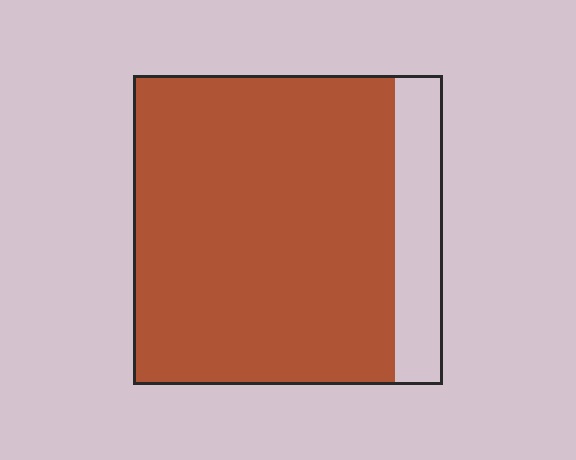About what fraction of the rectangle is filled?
About five sixths (5/6).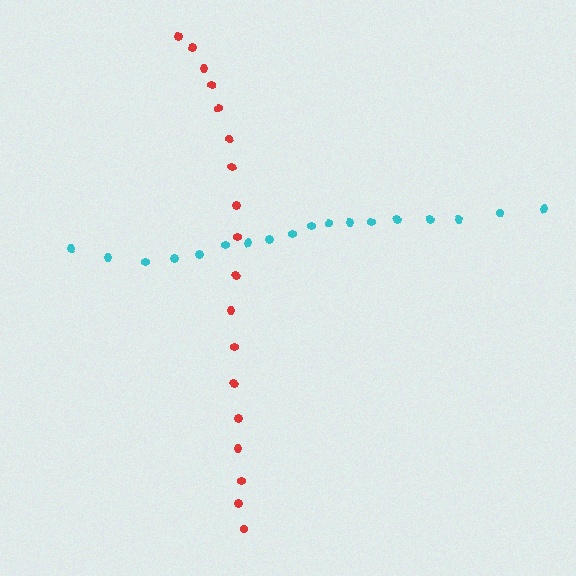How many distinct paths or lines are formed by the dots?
There are 2 distinct paths.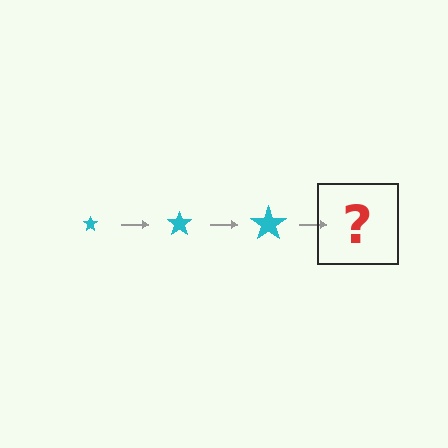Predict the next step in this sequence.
The next step is a cyan star, larger than the previous one.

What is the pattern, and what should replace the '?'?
The pattern is that the star gets progressively larger each step. The '?' should be a cyan star, larger than the previous one.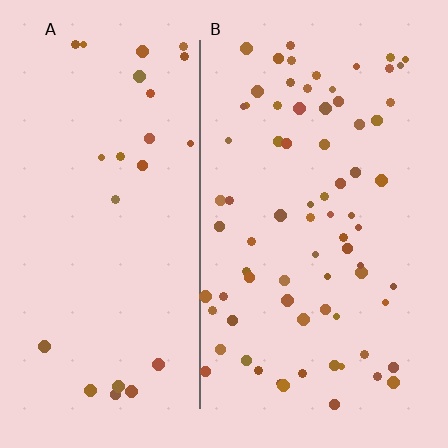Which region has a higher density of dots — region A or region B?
B (the right).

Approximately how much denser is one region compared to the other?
Approximately 3.0× — region B over region A.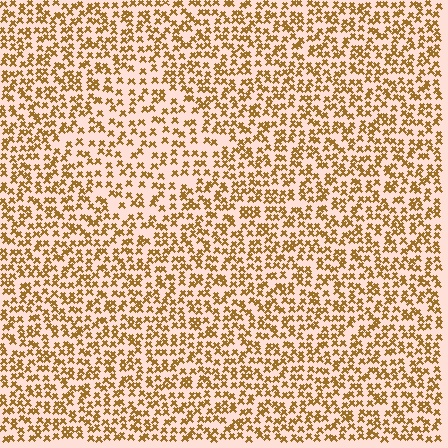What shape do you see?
I see a diamond.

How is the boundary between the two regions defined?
The boundary is defined by a change in element density (approximately 1.5x ratio). All elements are the same color, size, and shape.